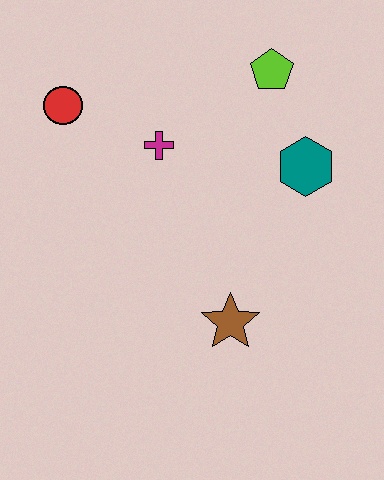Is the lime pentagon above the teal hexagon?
Yes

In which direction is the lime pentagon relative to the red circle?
The lime pentagon is to the right of the red circle.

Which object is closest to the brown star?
The teal hexagon is closest to the brown star.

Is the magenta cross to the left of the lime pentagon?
Yes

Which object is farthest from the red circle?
The brown star is farthest from the red circle.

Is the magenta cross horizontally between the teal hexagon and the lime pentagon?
No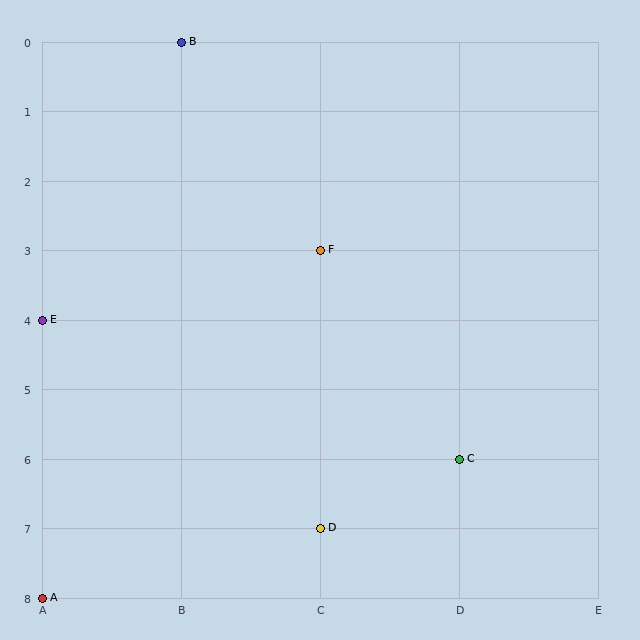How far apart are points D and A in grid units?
Points D and A are 2 columns and 1 row apart (about 2.2 grid units diagonally).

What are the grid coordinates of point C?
Point C is at grid coordinates (D, 6).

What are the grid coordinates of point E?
Point E is at grid coordinates (A, 4).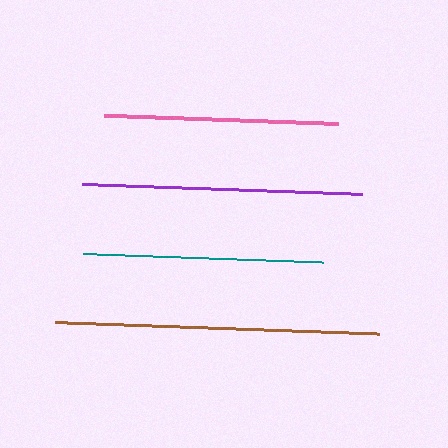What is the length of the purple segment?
The purple segment is approximately 280 pixels long.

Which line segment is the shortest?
The pink line is the shortest at approximately 234 pixels.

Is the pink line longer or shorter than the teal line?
The teal line is longer than the pink line.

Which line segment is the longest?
The brown line is the longest at approximately 324 pixels.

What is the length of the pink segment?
The pink segment is approximately 234 pixels long.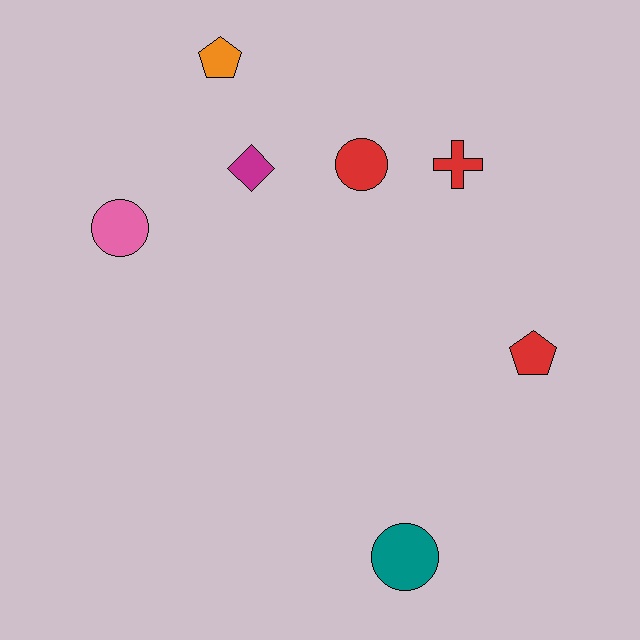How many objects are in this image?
There are 7 objects.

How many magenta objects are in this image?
There is 1 magenta object.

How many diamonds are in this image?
There is 1 diamond.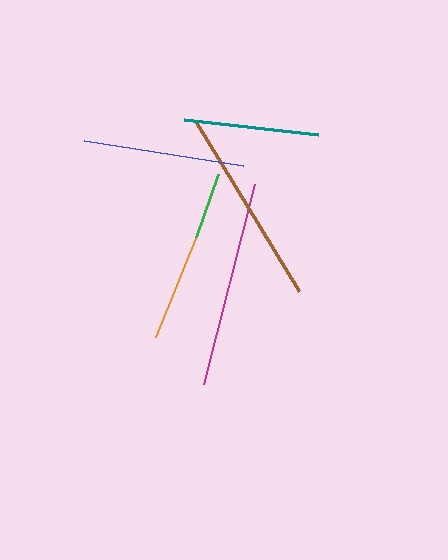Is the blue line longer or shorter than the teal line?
The blue line is longer than the teal line.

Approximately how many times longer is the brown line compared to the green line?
The brown line is approximately 3.0 times the length of the green line.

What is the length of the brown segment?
The brown segment is approximately 198 pixels long.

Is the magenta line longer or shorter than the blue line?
The magenta line is longer than the blue line.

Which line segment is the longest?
The magenta line is the longest at approximately 206 pixels.